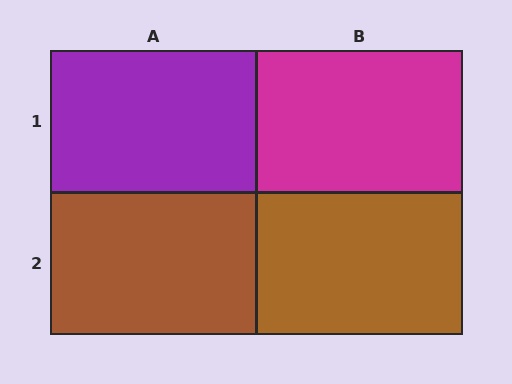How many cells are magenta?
1 cell is magenta.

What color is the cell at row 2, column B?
Brown.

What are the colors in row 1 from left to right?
Purple, magenta.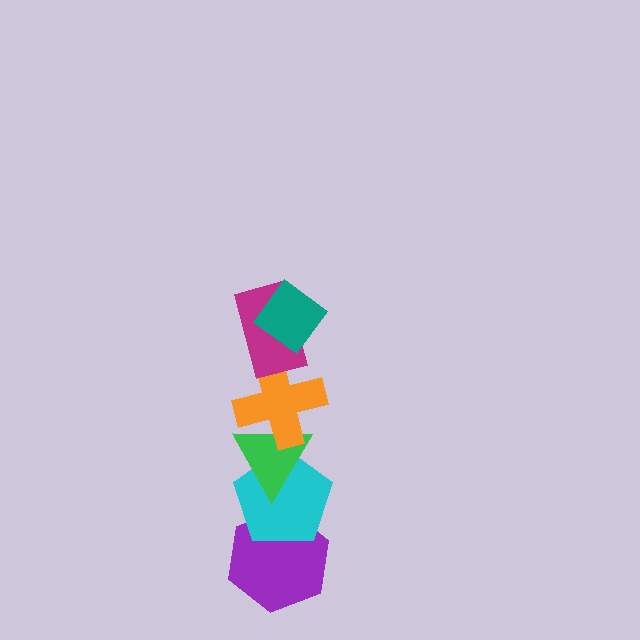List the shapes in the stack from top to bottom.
From top to bottom: the teal diamond, the magenta rectangle, the orange cross, the green triangle, the cyan pentagon, the purple hexagon.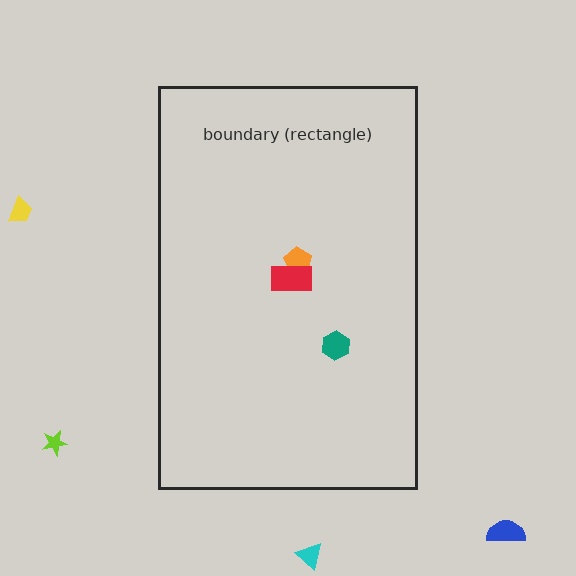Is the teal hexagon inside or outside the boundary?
Inside.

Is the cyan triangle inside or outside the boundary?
Outside.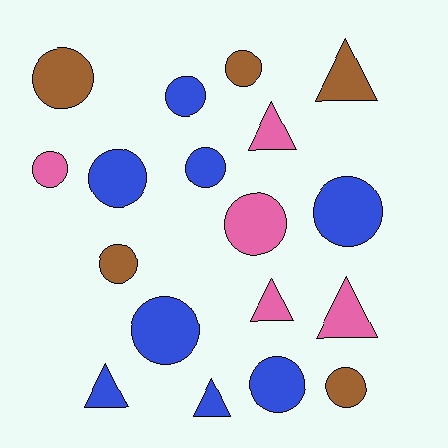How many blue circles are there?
There are 6 blue circles.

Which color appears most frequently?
Blue, with 8 objects.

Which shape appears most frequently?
Circle, with 12 objects.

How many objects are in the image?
There are 18 objects.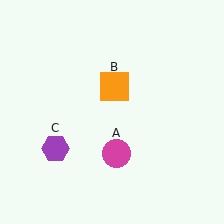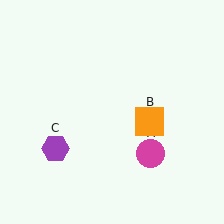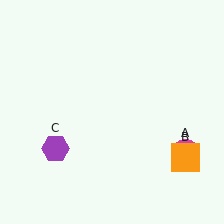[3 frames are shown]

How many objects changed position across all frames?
2 objects changed position: magenta circle (object A), orange square (object B).